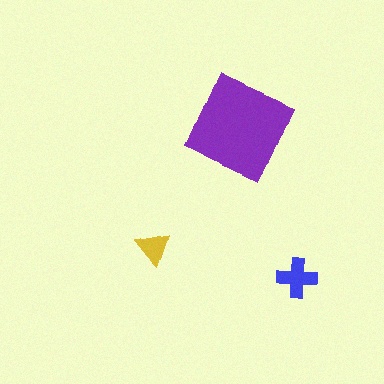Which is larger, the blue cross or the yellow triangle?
The blue cross.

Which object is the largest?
The purple square.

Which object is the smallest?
The yellow triangle.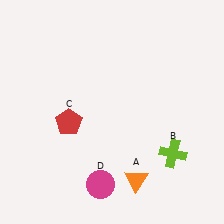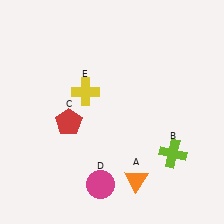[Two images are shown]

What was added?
A yellow cross (E) was added in Image 2.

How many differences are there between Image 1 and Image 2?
There is 1 difference between the two images.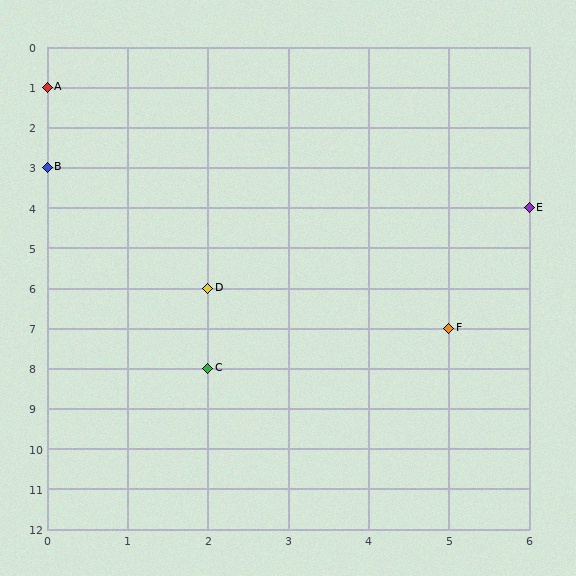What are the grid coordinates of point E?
Point E is at grid coordinates (6, 4).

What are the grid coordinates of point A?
Point A is at grid coordinates (0, 1).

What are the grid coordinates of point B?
Point B is at grid coordinates (0, 3).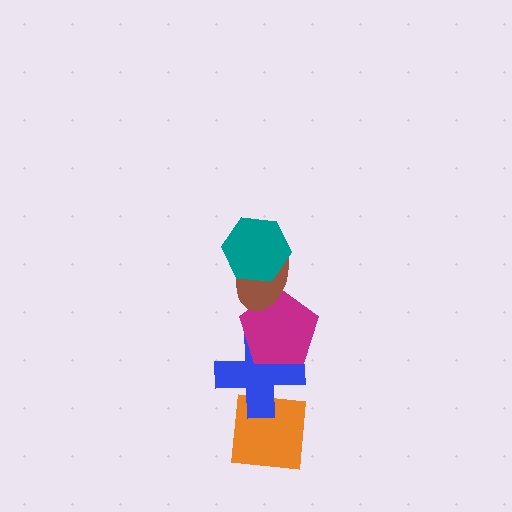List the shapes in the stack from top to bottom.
From top to bottom: the teal hexagon, the brown ellipse, the magenta pentagon, the blue cross, the orange square.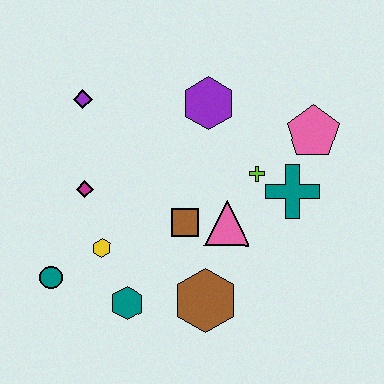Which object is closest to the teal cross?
The lime cross is closest to the teal cross.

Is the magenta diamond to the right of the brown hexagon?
No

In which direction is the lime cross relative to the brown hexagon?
The lime cross is above the brown hexagon.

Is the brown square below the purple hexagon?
Yes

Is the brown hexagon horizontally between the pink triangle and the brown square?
Yes